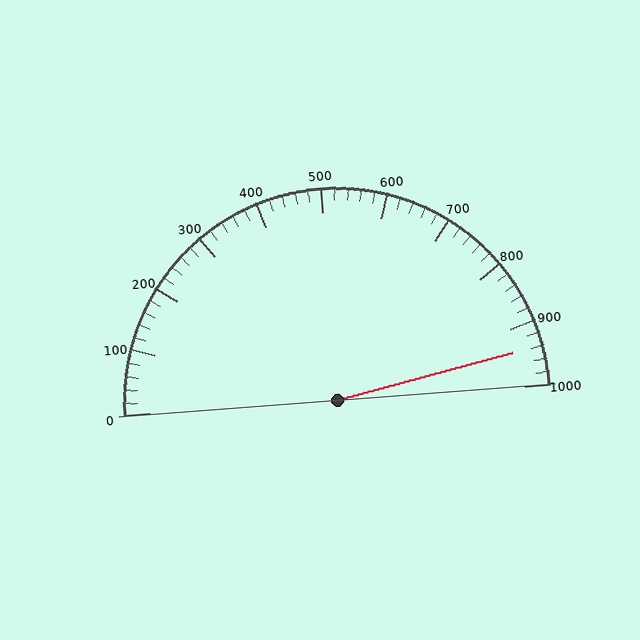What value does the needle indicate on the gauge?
The needle indicates approximately 940.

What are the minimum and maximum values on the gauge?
The gauge ranges from 0 to 1000.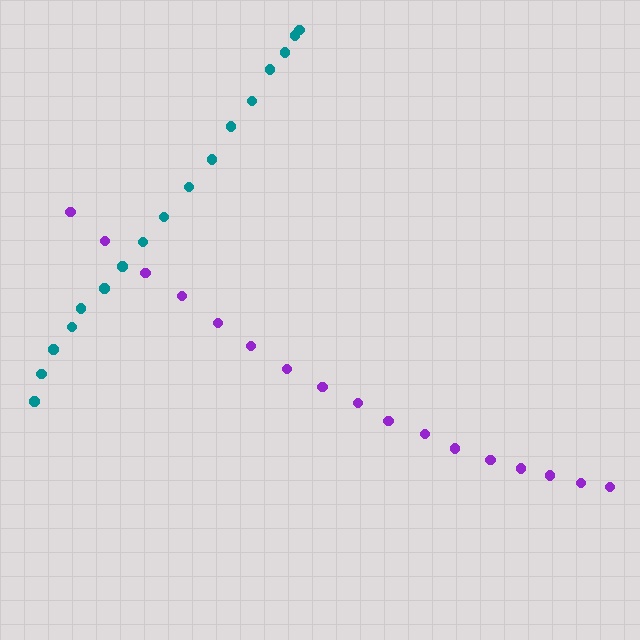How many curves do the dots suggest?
There are 2 distinct paths.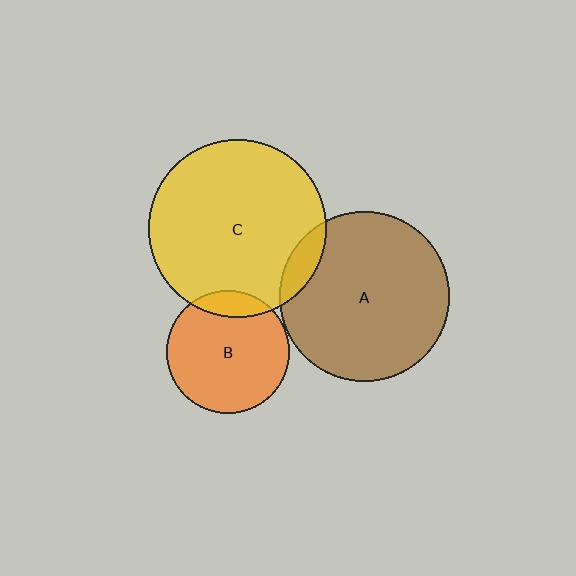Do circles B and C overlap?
Yes.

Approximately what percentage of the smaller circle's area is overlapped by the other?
Approximately 15%.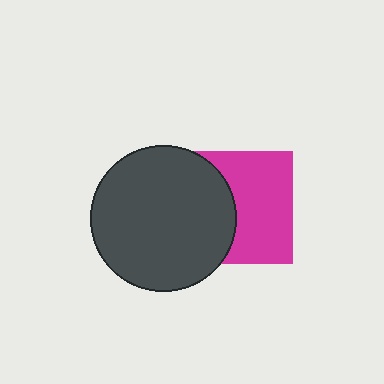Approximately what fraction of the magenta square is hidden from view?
Roughly 41% of the magenta square is hidden behind the dark gray circle.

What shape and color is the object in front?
The object in front is a dark gray circle.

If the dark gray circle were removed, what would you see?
You would see the complete magenta square.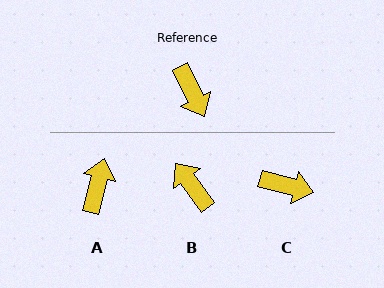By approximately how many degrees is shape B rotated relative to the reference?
Approximately 170 degrees clockwise.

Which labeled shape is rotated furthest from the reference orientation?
B, about 170 degrees away.